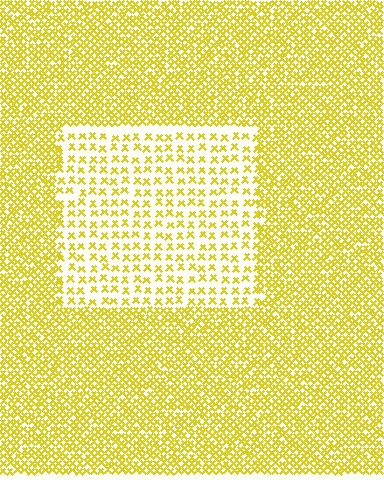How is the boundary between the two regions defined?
The boundary is defined by a change in element density (approximately 2.5x ratio). All elements are the same color, size, and shape.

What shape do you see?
I see a rectangle.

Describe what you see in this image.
The image contains small yellow elements arranged at two different densities. A rectangle-shaped region is visible where the elements are less densely packed than the surrounding area.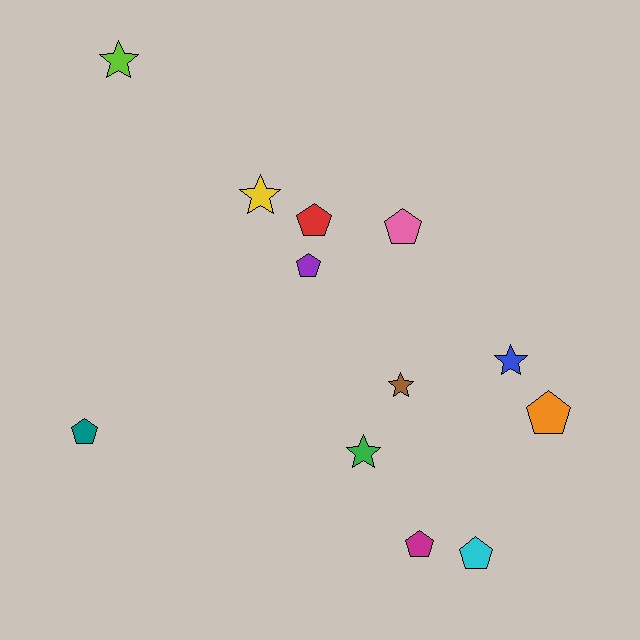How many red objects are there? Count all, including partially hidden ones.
There is 1 red object.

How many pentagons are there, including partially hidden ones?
There are 7 pentagons.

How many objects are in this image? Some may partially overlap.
There are 12 objects.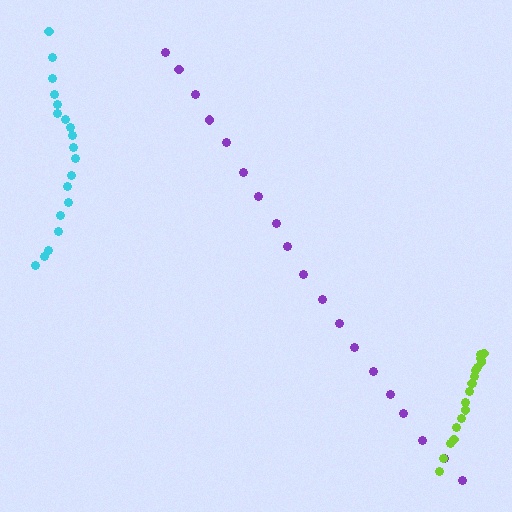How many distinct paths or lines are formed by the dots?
There are 3 distinct paths.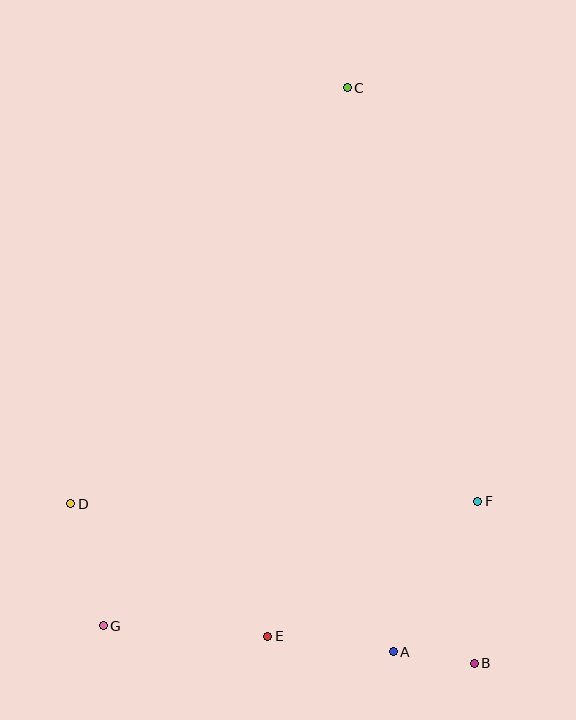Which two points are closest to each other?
Points A and B are closest to each other.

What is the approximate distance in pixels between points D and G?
The distance between D and G is approximately 126 pixels.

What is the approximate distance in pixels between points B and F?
The distance between B and F is approximately 162 pixels.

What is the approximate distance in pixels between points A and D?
The distance between A and D is approximately 355 pixels.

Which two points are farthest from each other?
Points C and G are farthest from each other.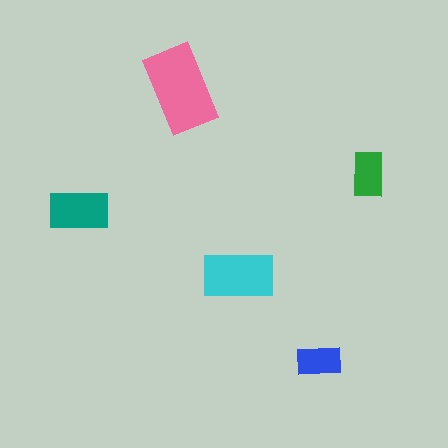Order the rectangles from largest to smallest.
the pink one, the cyan one, the teal one, the green one, the blue one.